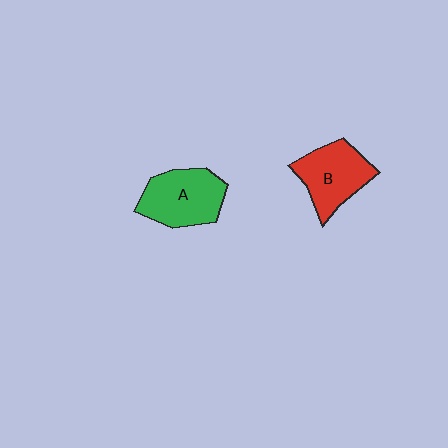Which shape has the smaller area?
Shape B (red).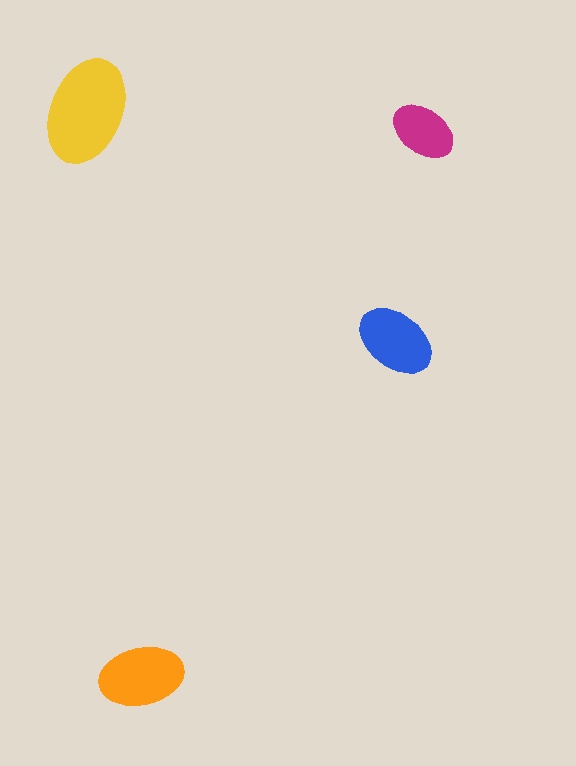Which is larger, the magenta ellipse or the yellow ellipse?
The yellow one.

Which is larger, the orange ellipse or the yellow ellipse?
The yellow one.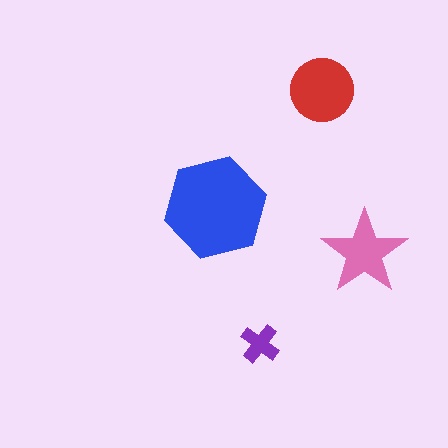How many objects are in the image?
There are 4 objects in the image.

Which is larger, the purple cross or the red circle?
The red circle.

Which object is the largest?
The blue hexagon.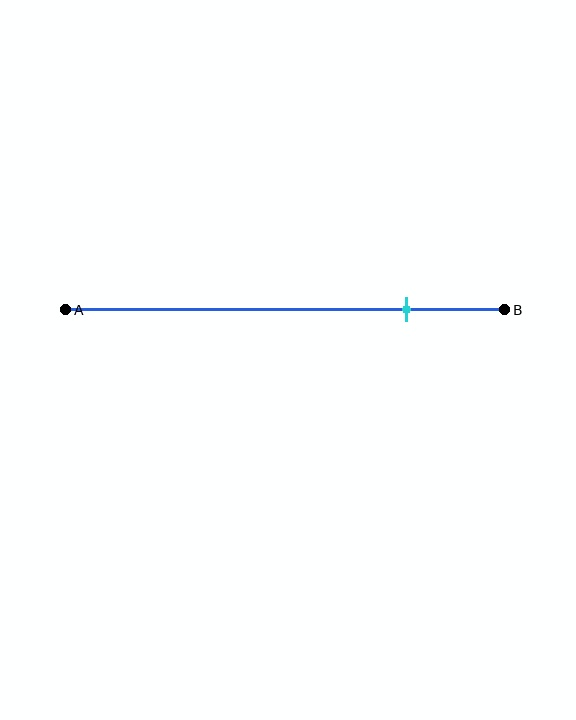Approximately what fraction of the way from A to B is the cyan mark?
The cyan mark is approximately 80% of the way from A to B.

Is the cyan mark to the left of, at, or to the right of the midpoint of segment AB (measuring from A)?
The cyan mark is to the right of the midpoint of segment AB.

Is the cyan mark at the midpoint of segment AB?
No, the mark is at about 80% from A, not at the 50% midpoint.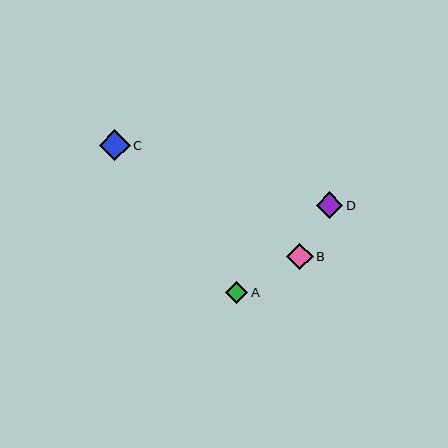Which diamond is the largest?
Diamond C is the largest with a size of approximately 31 pixels.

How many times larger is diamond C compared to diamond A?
Diamond C is approximately 1.4 times the size of diamond A.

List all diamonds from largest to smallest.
From largest to smallest: C, B, D, A.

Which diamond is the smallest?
Diamond A is the smallest with a size of approximately 22 pixels.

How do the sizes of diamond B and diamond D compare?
Diamond B and diamond D are approximately the same size.